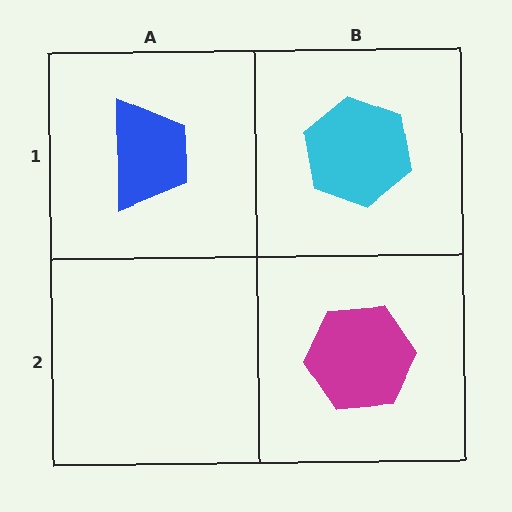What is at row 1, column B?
A cyan hexagon.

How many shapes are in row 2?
1 shape.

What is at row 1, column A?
A blue trapezoid.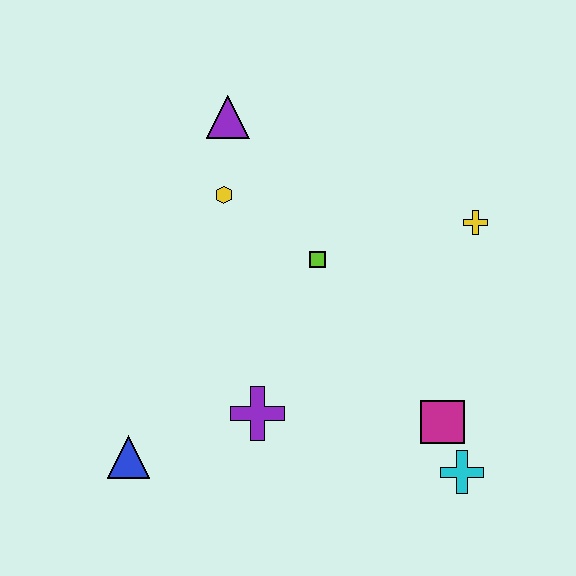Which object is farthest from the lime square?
The blue triangle is farthest from the lime square.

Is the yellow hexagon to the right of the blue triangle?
Yes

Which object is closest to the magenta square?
The cyan cross is closest to the magenta square.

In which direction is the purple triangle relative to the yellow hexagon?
The purple triangle is above the yellow hexagon.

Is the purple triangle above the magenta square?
Yes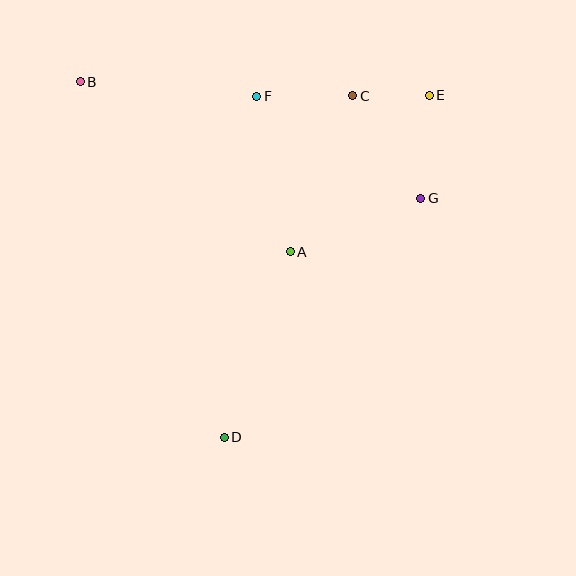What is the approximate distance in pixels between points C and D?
The distance between C and D is approximately 365 pixels.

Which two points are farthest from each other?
Points D and E are farthest from each other.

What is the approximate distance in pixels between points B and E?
The distance between B and E is approximately 349 pixels.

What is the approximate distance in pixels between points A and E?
The distance between A and E is approximately 209 pixels.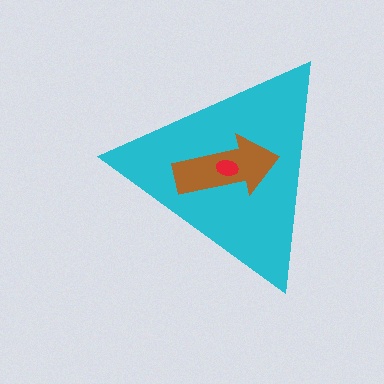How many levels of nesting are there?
3.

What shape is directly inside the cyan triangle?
The brown arrow.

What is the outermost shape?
The cyan triangle.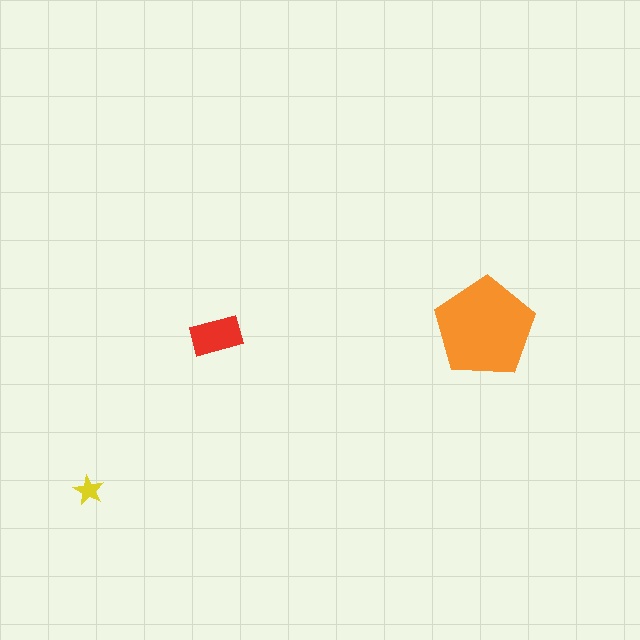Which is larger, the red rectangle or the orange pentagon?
The orange pentagon.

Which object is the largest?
The orange pentagon.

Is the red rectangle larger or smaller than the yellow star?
Larger.